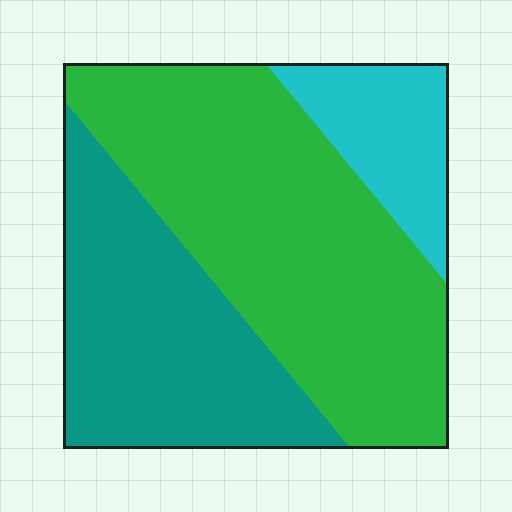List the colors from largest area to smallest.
From largest to smallest: green, teal, cyan.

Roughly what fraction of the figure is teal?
Teal takes up between a third and a half of the figure.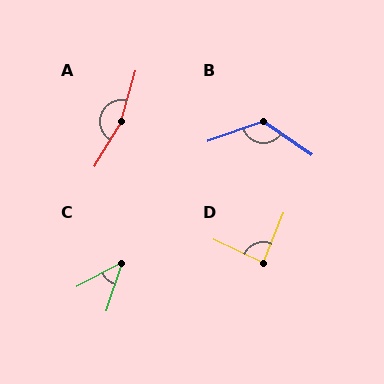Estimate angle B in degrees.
Approximately 126 degrees.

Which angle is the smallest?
C, at approximately 45 degrees.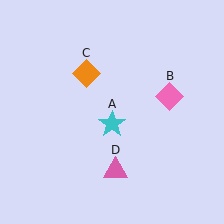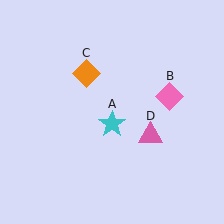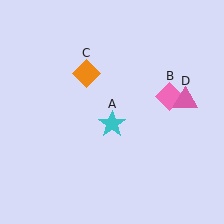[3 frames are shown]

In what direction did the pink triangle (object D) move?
The pink triangle (object D) moved up and to the right.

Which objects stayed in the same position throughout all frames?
Cyan star (object A) and pink diamond (object B) and orange diamond (object C) remained stationary.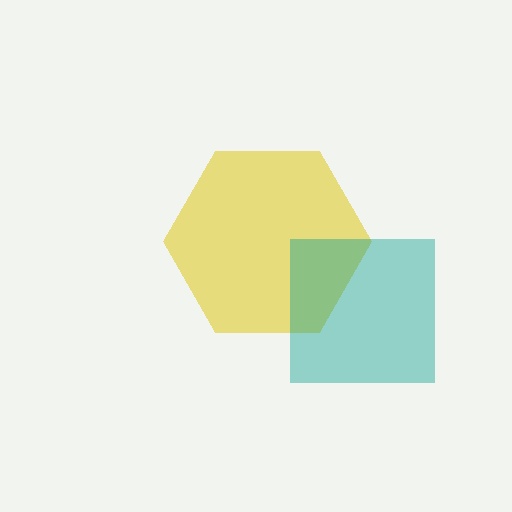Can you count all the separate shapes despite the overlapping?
Yes, there are 2 separate shapes.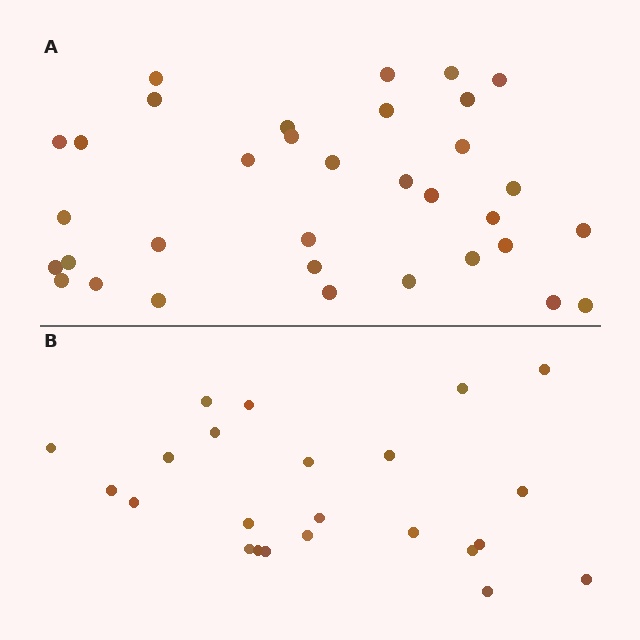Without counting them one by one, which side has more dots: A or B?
Region A (the top region) has more dots.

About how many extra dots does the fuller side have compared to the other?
Region A has roughly 12 or so more dots than region B.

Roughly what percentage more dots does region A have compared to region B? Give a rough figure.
About 50% more.